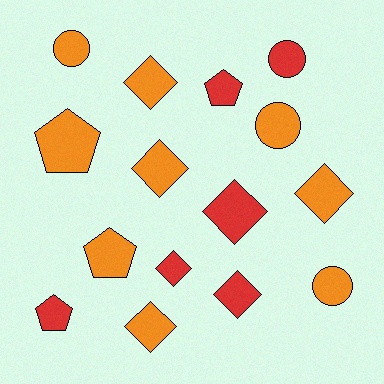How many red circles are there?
There is 1 red circle.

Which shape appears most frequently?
Diamond, with 7 objects.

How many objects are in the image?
There are 15 objects.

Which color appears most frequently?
Orange, with 9 objects.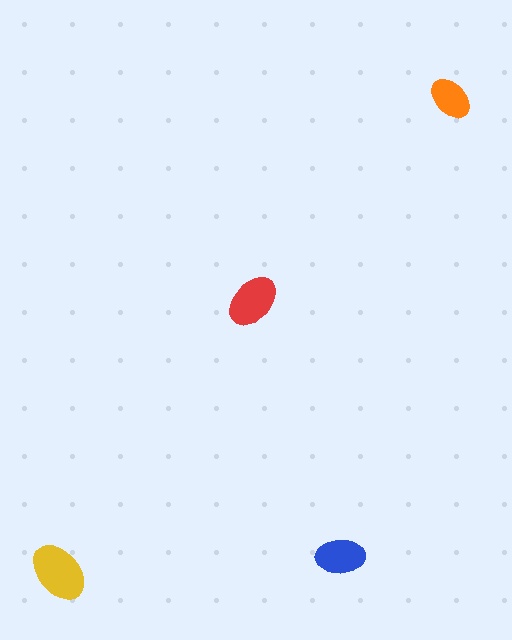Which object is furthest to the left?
The yellow ellipse is leftmost.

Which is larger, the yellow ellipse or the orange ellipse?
The yellow one.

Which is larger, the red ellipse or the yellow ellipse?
The yellow one.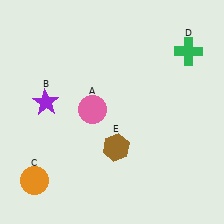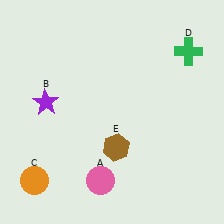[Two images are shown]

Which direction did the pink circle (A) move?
The pink circle (A) moved down.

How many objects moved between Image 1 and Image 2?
1 object moved between the two images.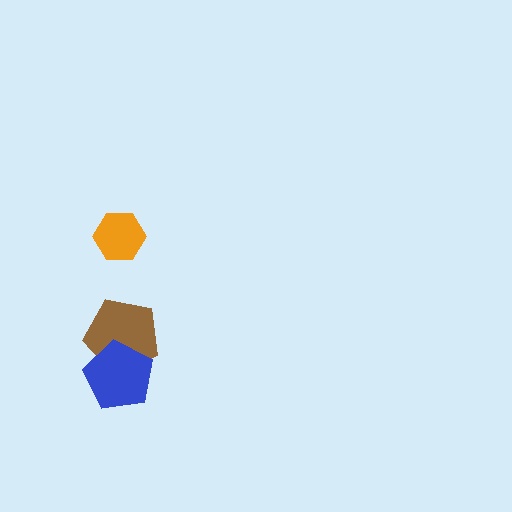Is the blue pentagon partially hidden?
No, no other shape covers it.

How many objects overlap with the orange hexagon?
0 objects overlap with the orange hexagon.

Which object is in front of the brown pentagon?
The blue pentagon is in front of the brown pentagon.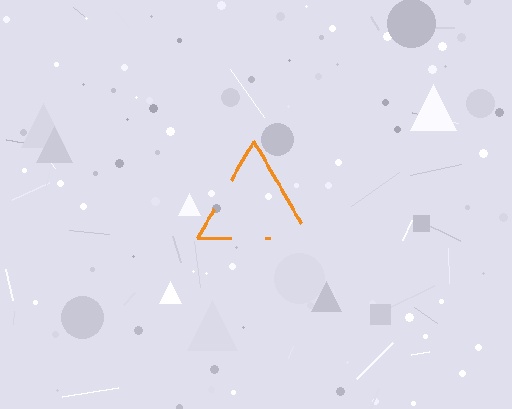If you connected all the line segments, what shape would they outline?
They would outline a triangle.